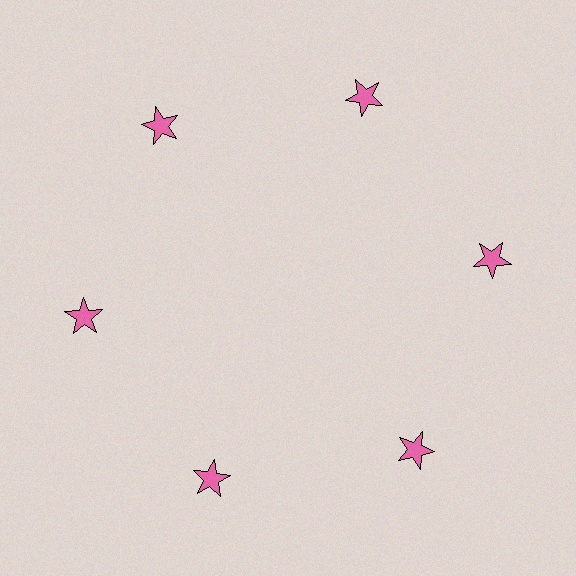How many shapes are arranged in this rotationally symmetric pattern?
There are 6 shapes, arranged in 6 groups of 1.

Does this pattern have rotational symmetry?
Yes, this pattern has 6-fold rotational symmetry. It looks the same after rotating 60 degrees around the center.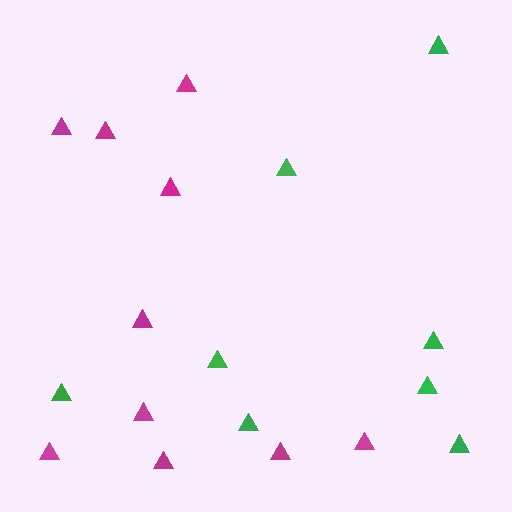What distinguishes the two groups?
There are 2 groups: one group of green triangles (8) and one group of magenta triangles (10).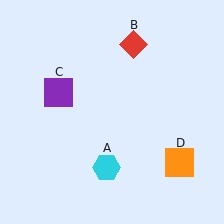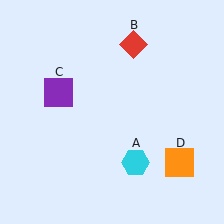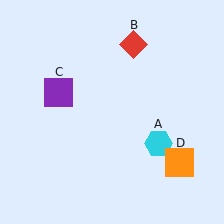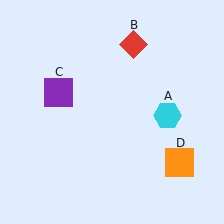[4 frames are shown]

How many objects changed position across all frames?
1 object changed position: cyan hexagon (object A).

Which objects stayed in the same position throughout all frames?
Red diamond (object B) and purple square (object C) and orange square (object D) remained stationary.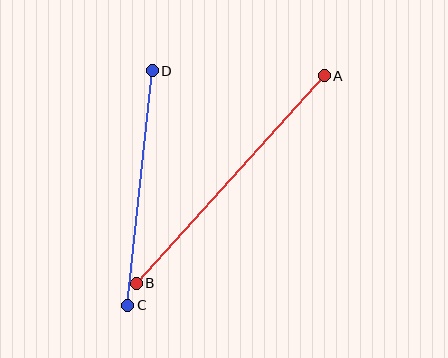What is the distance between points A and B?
The distance is approximately 280 pixels.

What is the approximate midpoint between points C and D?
The midpoint is at approximately (140, 188) pixels.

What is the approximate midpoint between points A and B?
The midpoint is at approximately (230, 179) pixels.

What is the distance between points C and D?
The distance is approximately 236 pixels.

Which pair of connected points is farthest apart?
Points A and B are farthest apart.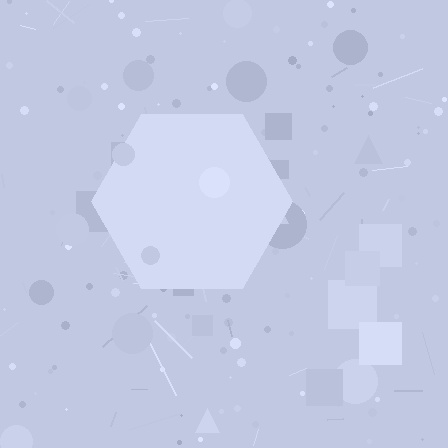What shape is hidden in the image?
A hexagon is hidden in the image.